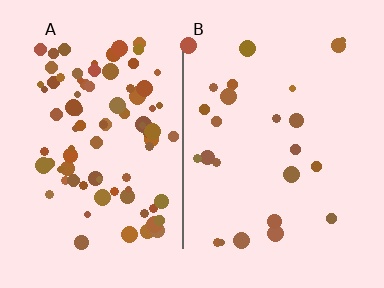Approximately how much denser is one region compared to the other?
Approximately 3.6× — region A over region B.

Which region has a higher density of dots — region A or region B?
A (the left).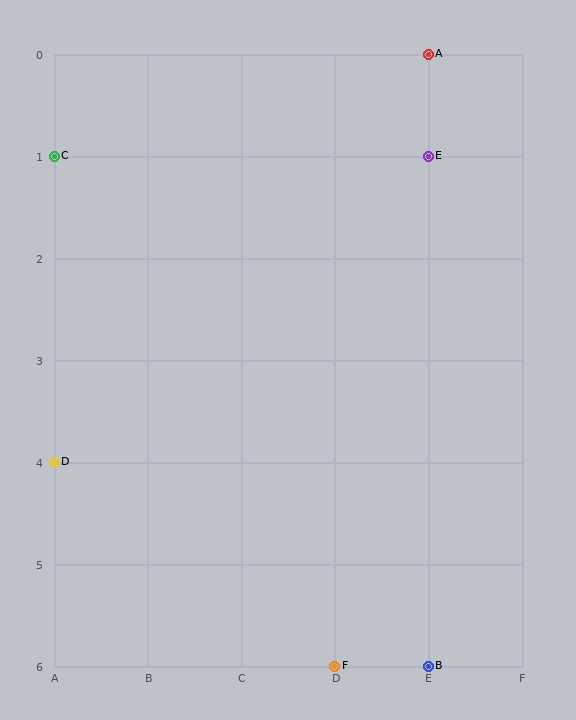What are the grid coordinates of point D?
Point D is at grid coordinates (A, 4).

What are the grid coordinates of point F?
Point F is at grid coordinates (D, 6).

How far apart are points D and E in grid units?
Points D and E are 4 columns and 3 rows apart (about 5.0 grid units diagonally).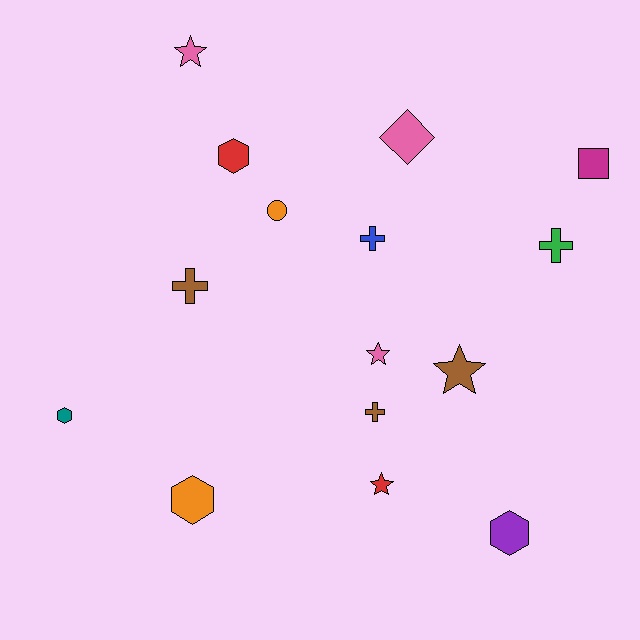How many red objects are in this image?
There are 2 red objects.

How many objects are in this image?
There are 15 objects.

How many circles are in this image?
There is 1 circle.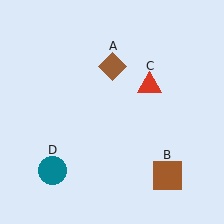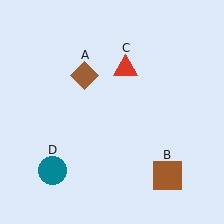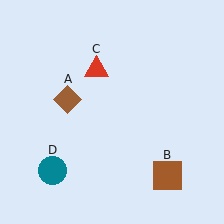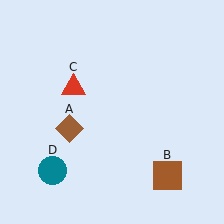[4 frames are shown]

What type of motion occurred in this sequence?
The brown diamond (object A), red triangle (object C) rotated counterclockwise around the center of the scene.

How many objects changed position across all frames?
2 objects changed position: brown diamond (object A), red triangle (object C).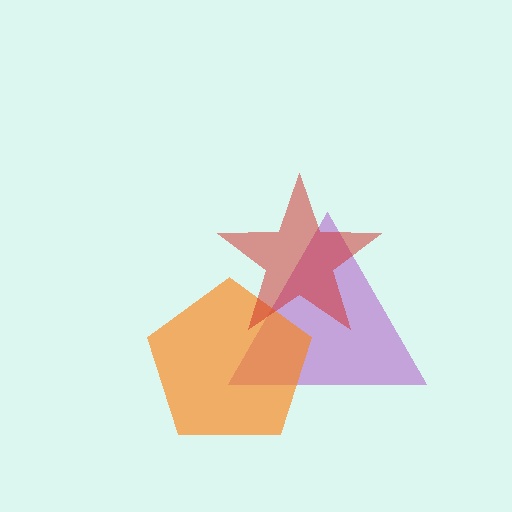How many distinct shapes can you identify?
There are 3 distinct shapes: a purple triangle, an orange pentagon, a red star.